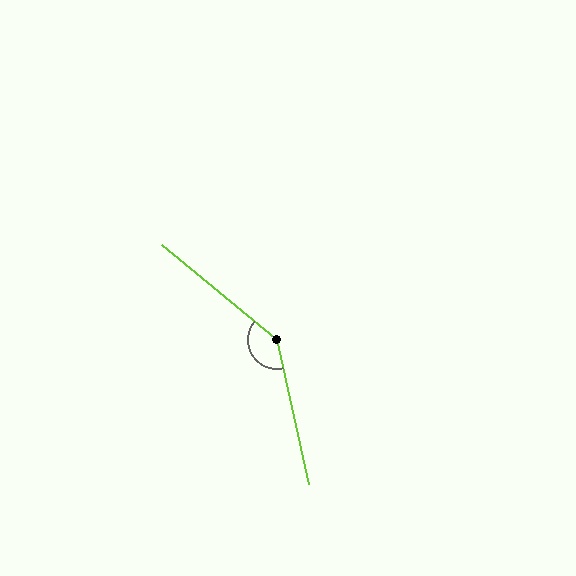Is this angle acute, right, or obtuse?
It is obtuse.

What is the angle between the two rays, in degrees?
Approximately 142 degrees.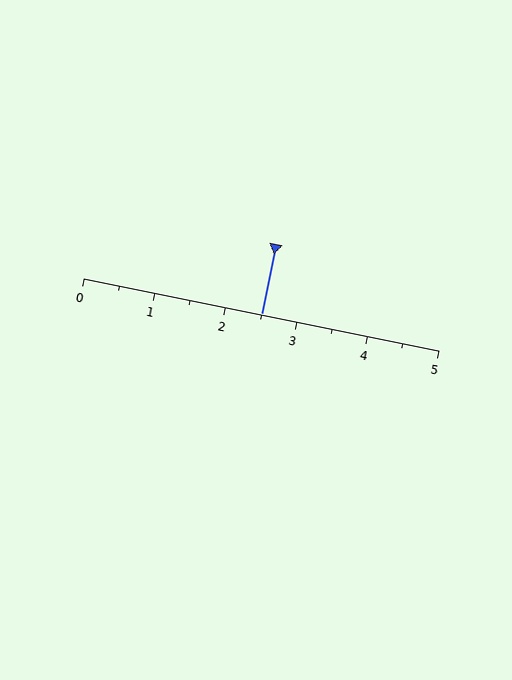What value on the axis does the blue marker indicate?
The marker indicates approximately 2.5.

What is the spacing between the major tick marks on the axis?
The major ticks are spaced 1 apart.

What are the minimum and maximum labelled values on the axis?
The axis runs from 0 to 5.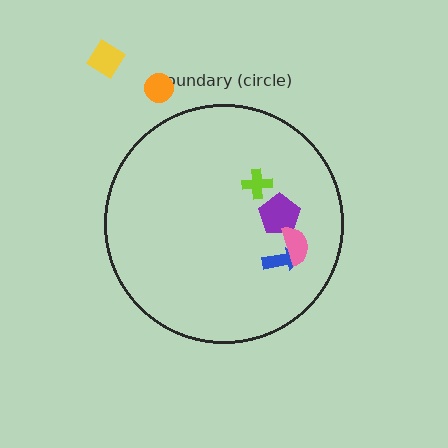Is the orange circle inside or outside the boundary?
Outside.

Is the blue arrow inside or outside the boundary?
Inside.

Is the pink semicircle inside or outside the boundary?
Inside.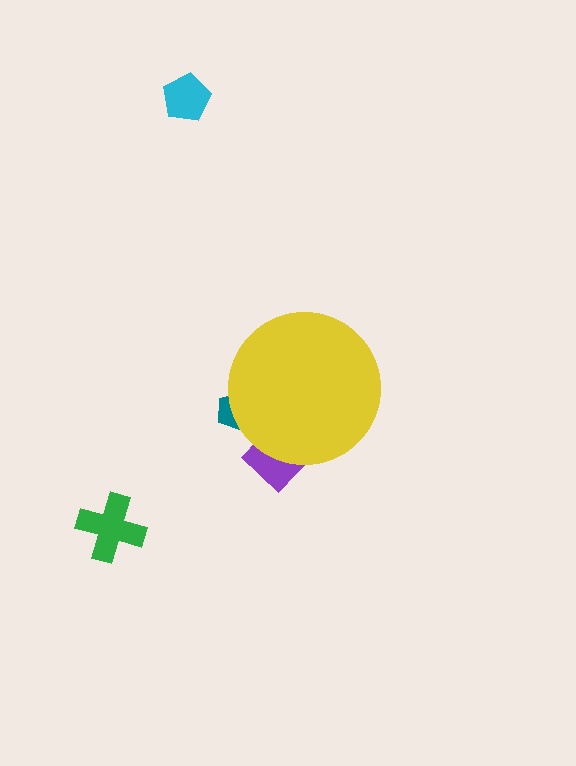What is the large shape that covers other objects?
A yellow circle.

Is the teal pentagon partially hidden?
Yes, the teal pentagon is partially hidden behind the yellow circle.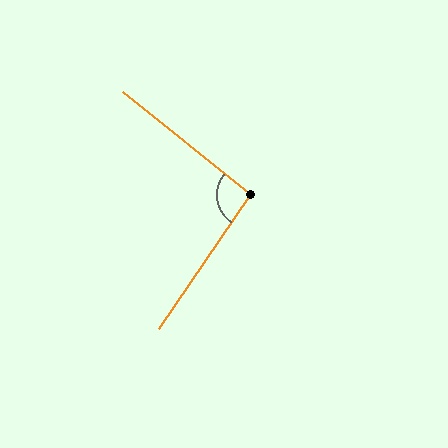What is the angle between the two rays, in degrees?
Approximately 95 degrees.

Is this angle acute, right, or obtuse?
It is approximately a right angle.